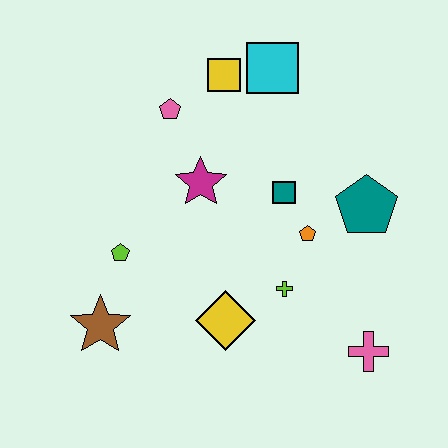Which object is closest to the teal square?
The orange pentagon is closest to the teal square.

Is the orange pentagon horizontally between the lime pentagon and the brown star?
No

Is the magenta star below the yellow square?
Yes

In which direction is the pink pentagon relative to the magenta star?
The pink pentagon is above the magenta star.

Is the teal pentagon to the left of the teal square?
No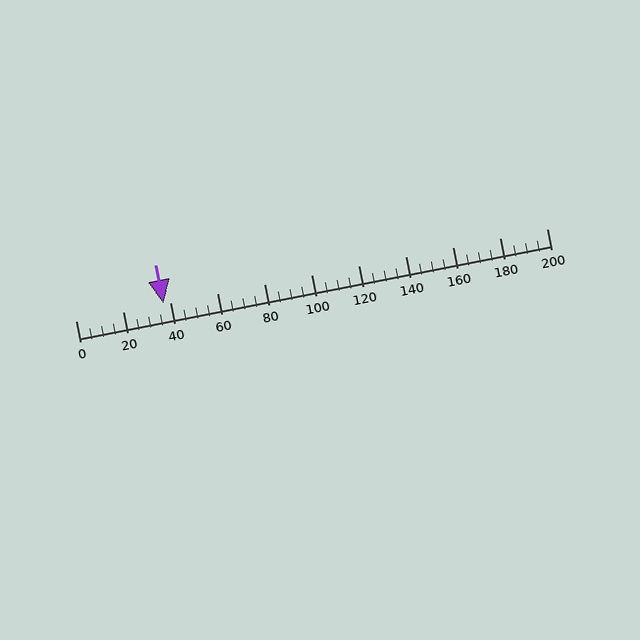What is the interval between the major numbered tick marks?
The major tick marks are spaced 20 units apart.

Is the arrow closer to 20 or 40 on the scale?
The arrow is closer to 40.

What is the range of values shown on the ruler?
The ruler shows values from 0 to 200.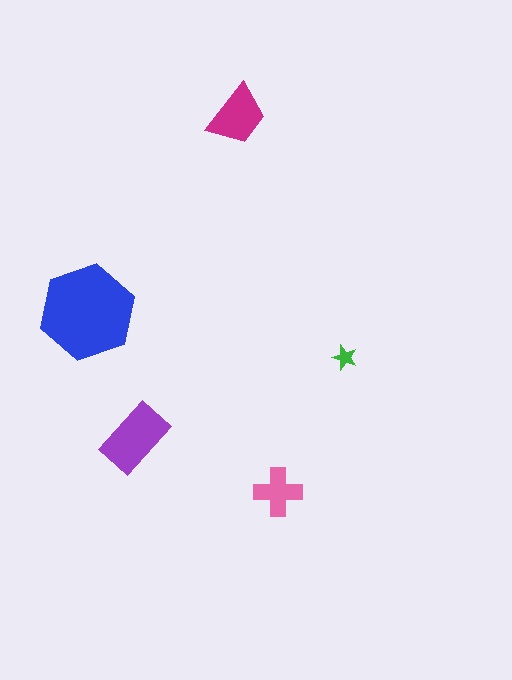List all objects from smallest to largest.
The green star, the pink cross, the magenta trapezoid, the purple rectangle, the blue hexagon.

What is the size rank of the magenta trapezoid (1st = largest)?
3rd.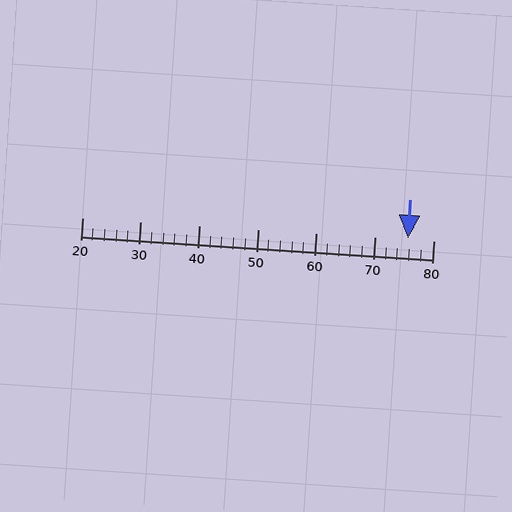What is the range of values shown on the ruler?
The ruler shows values from 20 to 80.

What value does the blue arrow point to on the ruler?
The blue arrow points to approximately 76.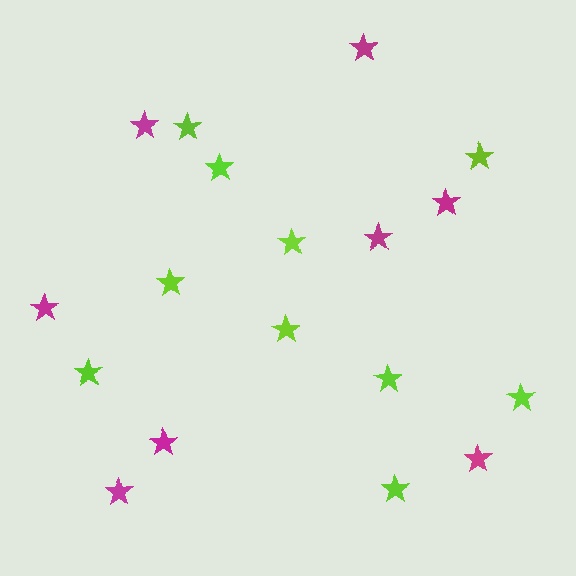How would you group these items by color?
There are 2 groups: one group of lime stars (10) and one group of magenta stars (8).